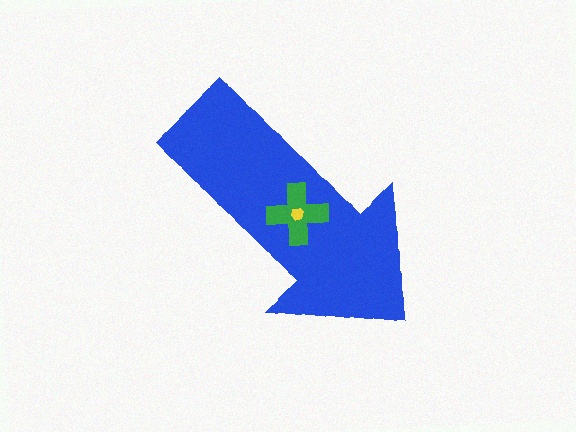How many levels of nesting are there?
3.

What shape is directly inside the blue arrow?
The green cross.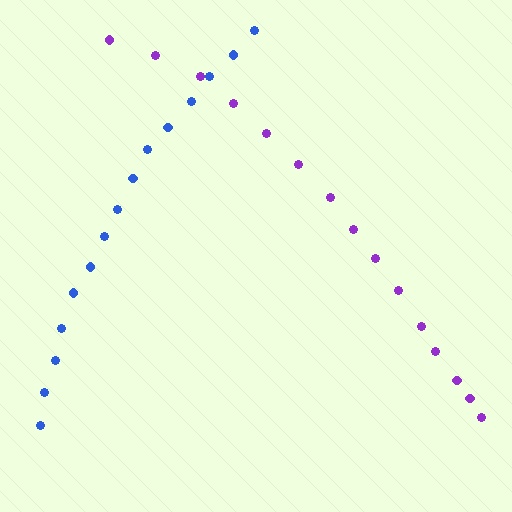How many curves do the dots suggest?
There are 2 distinct paths.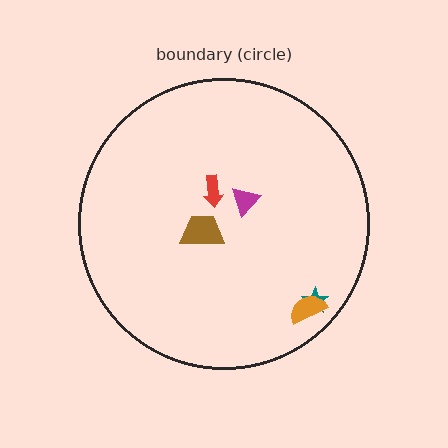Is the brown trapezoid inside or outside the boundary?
Inside.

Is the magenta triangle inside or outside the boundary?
Inside.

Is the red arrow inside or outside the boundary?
Inside.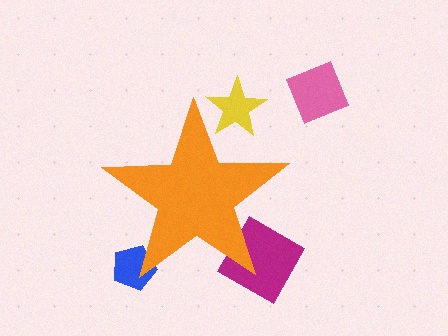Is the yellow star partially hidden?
Yes, the yellow star is partially hidden behind the orange star.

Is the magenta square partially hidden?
Yes, the magenta square is partially hidden behind the orange star.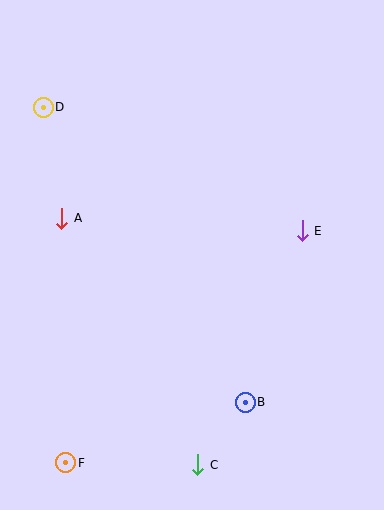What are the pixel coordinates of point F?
Point F is at (66, 463).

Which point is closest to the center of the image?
Point E at (302, 231) is closest to the center.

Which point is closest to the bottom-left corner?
Point F is closest to the bottom-left corner.